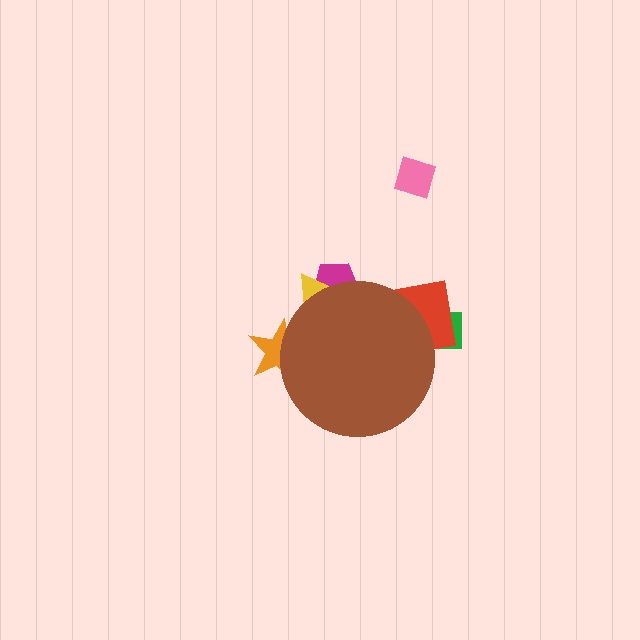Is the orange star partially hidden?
Yes, the orange star is partially hidden behind the brown circle.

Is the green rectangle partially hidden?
Yes, the green rectangle is partially hidden behind the brown circle.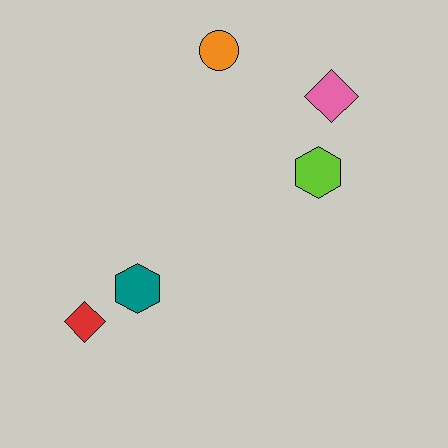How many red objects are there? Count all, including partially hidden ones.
There is 1 red object.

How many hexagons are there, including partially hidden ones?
There are 2 hexagons.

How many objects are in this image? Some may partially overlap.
There are 5 objects.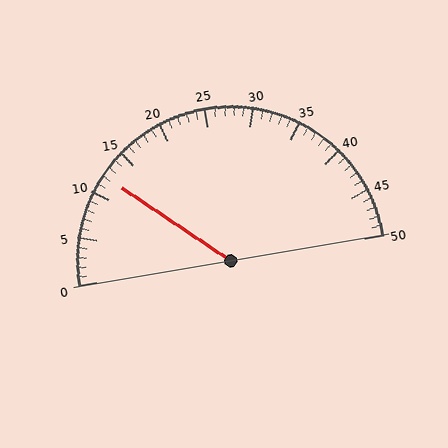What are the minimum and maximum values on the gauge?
The gauge ranges from 0 to 50.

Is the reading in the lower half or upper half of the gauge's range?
The reading is in the lower half of the range (0 to 50).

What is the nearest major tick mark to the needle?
The nearest major tick mark is 10.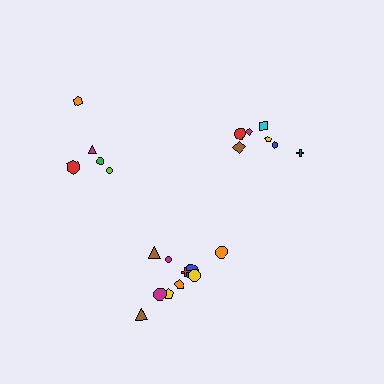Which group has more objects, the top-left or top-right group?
The top-right group.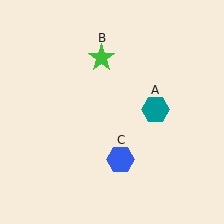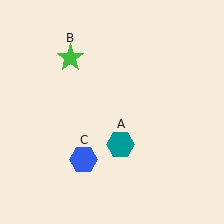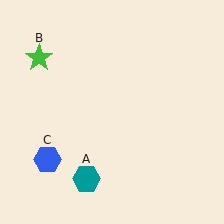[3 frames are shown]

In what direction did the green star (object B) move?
The green star (object B) moved left.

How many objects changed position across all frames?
3 objects changed position: teal hexagon (object A), green star (object B), blue hexagon (object C).